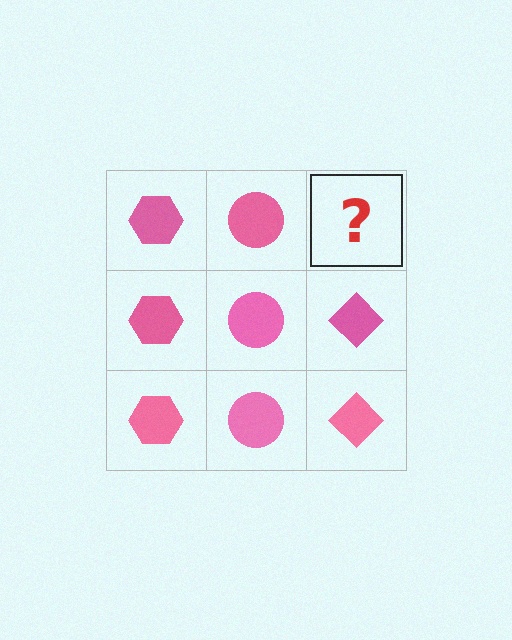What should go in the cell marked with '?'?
The missing cell should contain a pink diamond.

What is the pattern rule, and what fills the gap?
The rule is that each column has a consistent shape. The gap should be filled with a pink diamond.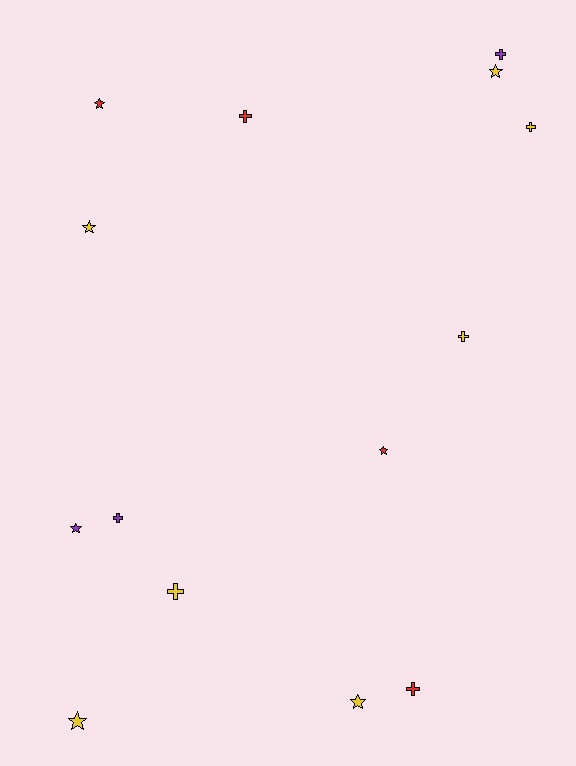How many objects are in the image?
There are 14 objects.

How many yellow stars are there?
There are 4 yellow stars.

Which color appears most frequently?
Yellow, with 7 objects.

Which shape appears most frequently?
Star, with 7 objects.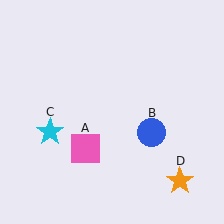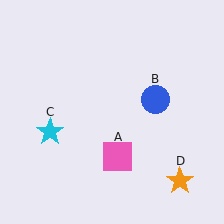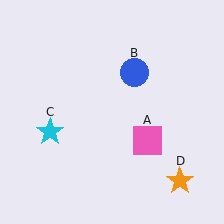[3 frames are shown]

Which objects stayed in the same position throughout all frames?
Cyan star (object C) and orange star (object D) remained stationary.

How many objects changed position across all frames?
2 objects changed position: pink square (object A), blue circle (object B).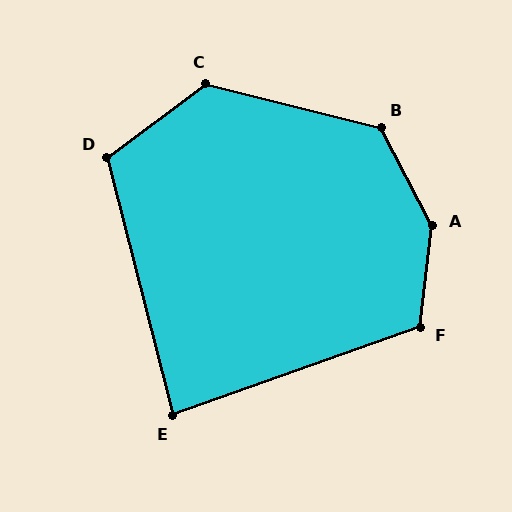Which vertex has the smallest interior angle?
E, at approximately 85 degrees.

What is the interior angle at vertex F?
Approximately 116 degrees (obtuse).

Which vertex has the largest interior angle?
A, at approximately 145 degrees.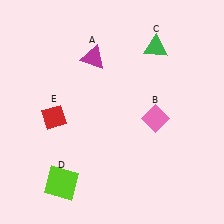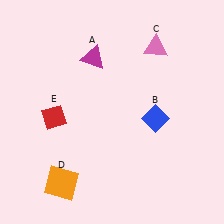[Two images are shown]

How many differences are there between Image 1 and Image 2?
There are 3 differences between the two images.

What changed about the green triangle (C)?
In Image 1, C is green. In Image 2, it changed to pink.